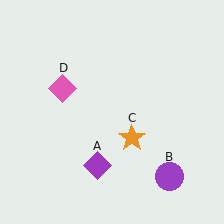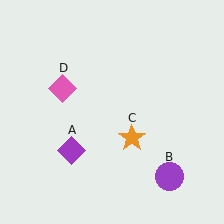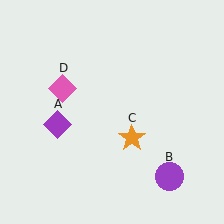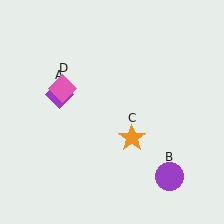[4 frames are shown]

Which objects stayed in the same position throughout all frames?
Purple circle (object B) and orange star (object C) and pink diamond (object D) remained stationary.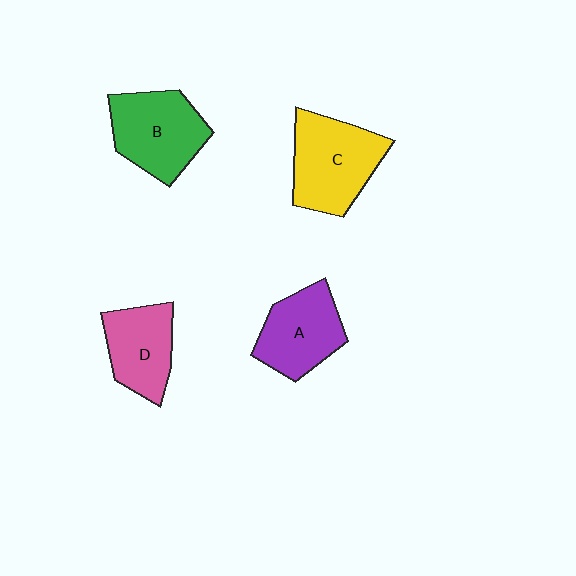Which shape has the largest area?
Shape C (yellow).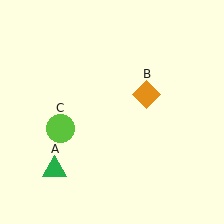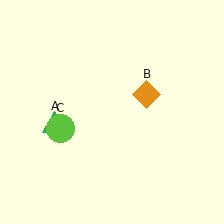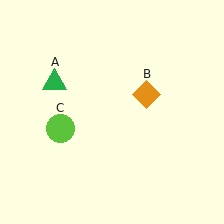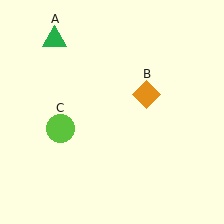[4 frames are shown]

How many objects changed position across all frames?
1 object changed position: green triangle (object A).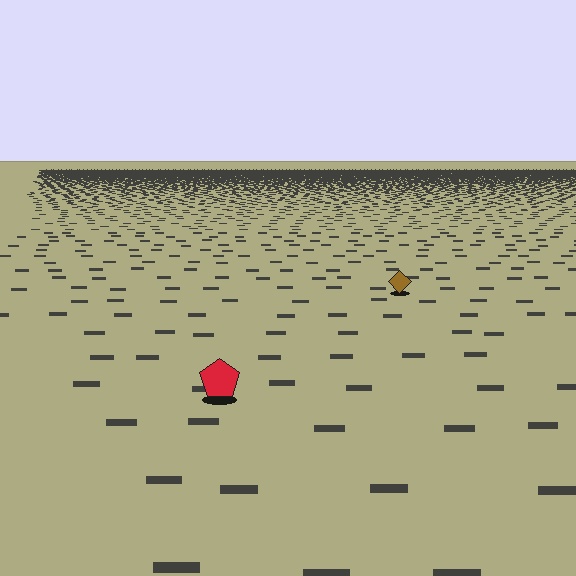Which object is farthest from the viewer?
The brown diamond is farthest from the viewer. It appears smaller and the ground texture around it is denser.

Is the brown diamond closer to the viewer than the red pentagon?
No. The red pentagon is closer — you can tell from the texture gradient: the ground texture is coarser near it.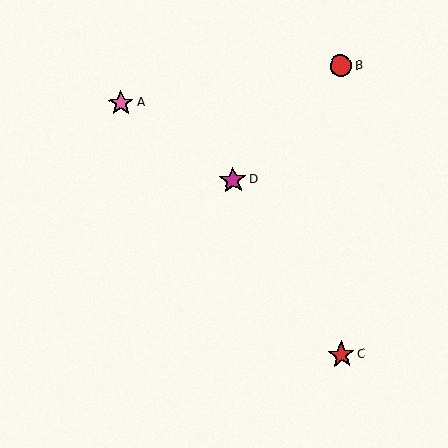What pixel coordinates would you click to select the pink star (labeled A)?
Click at (121, 103) to select the pink star A.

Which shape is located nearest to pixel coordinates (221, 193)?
The magenta star (labeled D) at (233, 180) is nearest to that location.